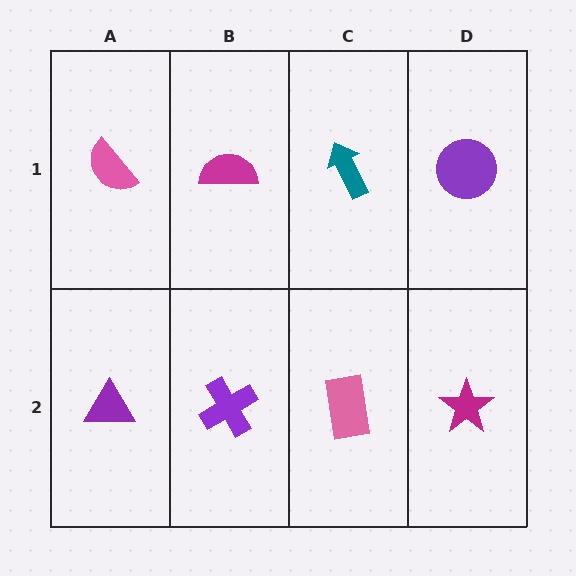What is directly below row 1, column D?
A magenta star.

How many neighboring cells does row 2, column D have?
2.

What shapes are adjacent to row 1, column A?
A purple triangle (row 2, column A), a magenta semicircle (row 1, column B).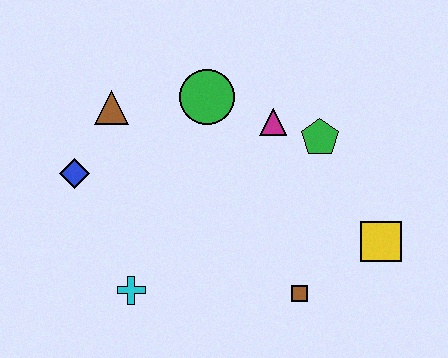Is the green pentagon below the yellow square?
No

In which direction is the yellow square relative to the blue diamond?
The yellow square is to the right of the blue diamond.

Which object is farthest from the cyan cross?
The yellow square is farthest from the cyan cross.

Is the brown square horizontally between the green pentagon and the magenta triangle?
Yes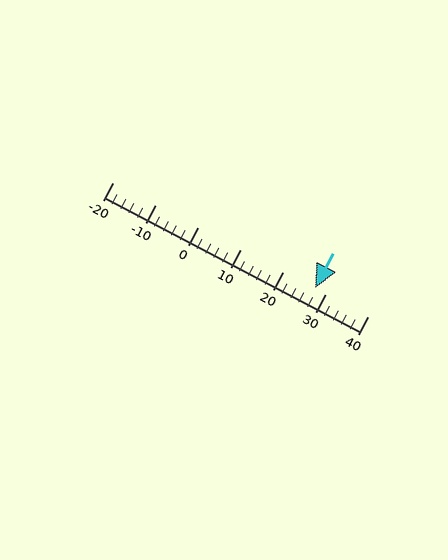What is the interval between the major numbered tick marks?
The major tick marks are spaced 10 units apart.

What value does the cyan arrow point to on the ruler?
The cyan arrow points to approximately 28.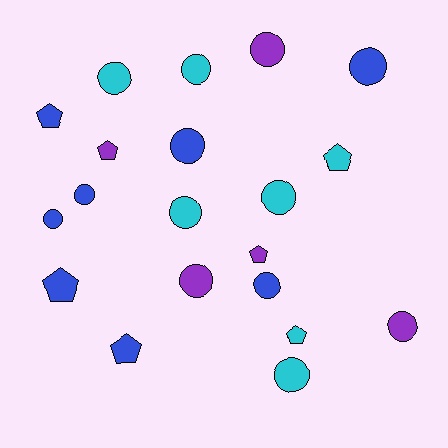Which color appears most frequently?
Blue, with 8 objects.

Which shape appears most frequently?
Circle, with 13 objects.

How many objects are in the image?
There are 20 objects.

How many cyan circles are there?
There are 5 cyan circles.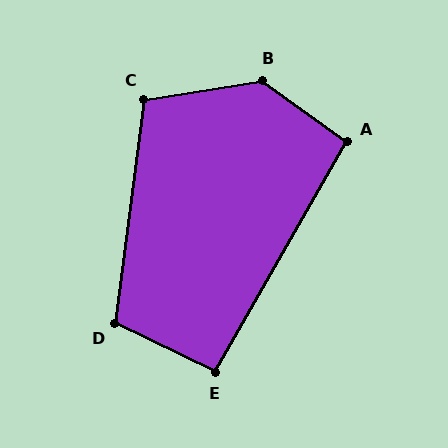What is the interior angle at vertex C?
Approximately 106 degrees (obtuse).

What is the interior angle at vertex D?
Approximately 108 degrees (obtuse).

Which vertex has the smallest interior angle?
E, at approximately 94 degrees.